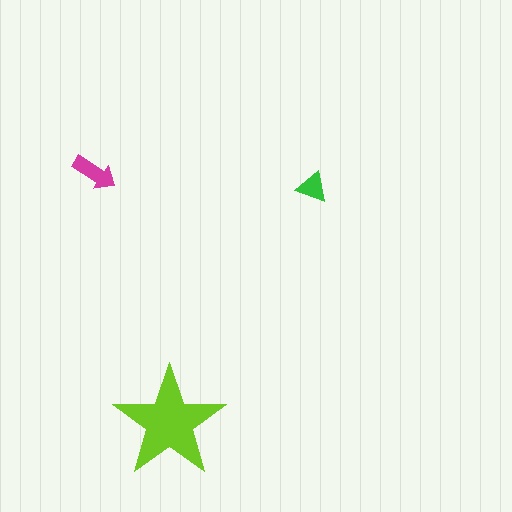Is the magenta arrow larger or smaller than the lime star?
Smaller.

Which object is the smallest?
The green triangle.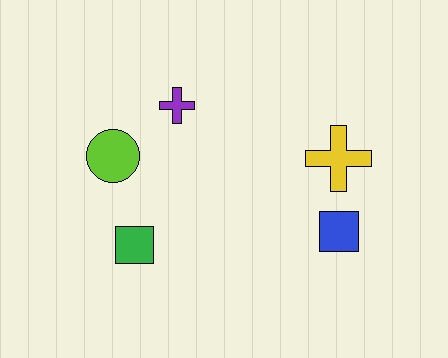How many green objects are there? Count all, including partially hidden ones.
There is 1 green object.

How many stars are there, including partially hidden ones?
There are no stars.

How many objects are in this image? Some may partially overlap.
There are 5 objects.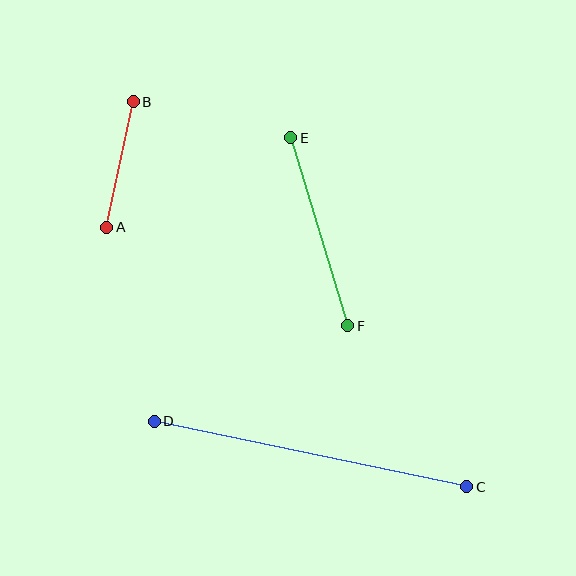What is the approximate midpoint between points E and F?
The midpoint is at approximately (319, 232) pixels.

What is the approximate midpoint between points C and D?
The midpoint is at approximately (311, 454) pixels.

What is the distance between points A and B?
The distance is approximately 128 pixels.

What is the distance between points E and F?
The distance is approximately 197 pixels.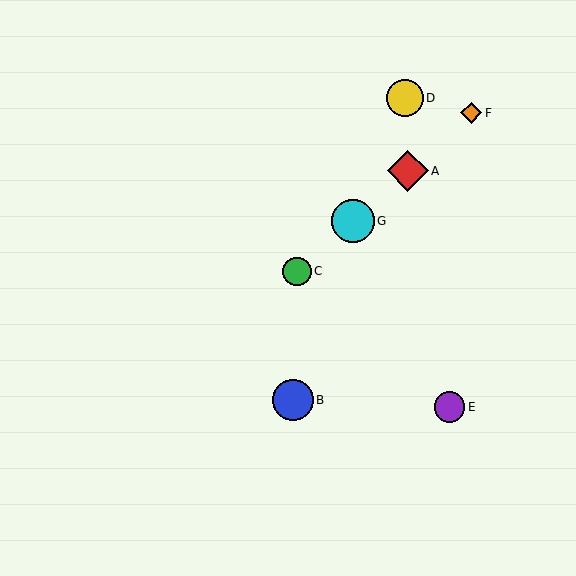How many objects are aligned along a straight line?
4 objects (A, C, F, G) are aligned along a straight line.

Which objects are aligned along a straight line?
Objects A, C, F, G are aligned along a straight line.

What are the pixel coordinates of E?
Object E is at (449, 407).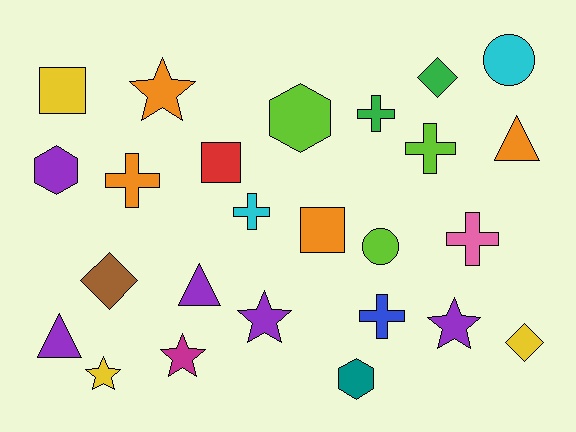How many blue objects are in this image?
There is 1 blue object.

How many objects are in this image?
There are 25 objects.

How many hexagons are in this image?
There are 3 hexagons.